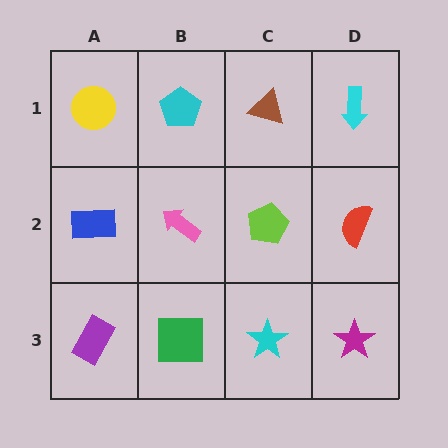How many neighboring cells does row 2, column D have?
3.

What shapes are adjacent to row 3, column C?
A lime pentagon (row 2, column C), a green square (row 3, column B), a magenta star (row 3, column D).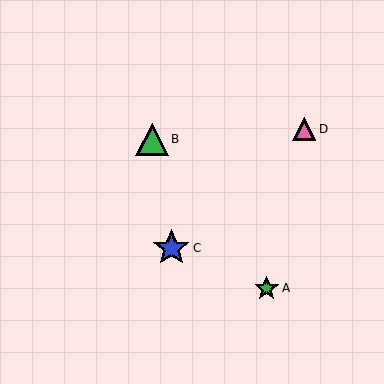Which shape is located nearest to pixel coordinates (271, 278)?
The green star (labeled A) at (267, 288) is nearest to that location.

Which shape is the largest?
The blue star (labeled C) is the largest.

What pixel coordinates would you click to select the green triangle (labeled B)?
Click at (152, 139) to select the green triangle B.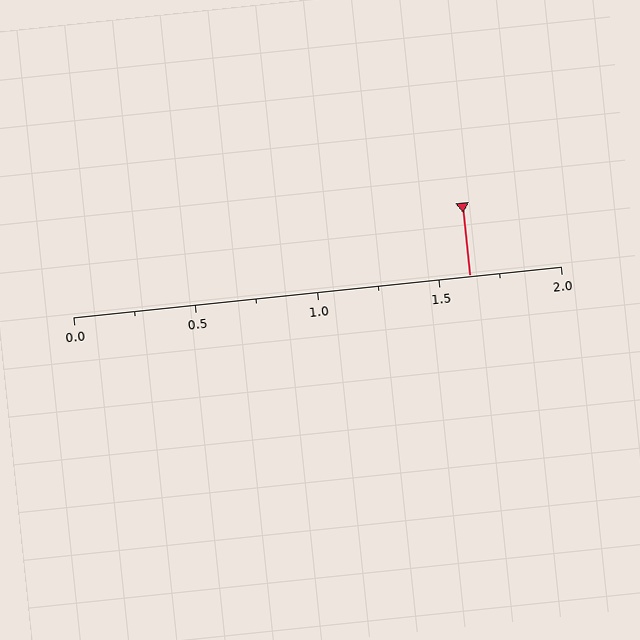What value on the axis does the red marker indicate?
The marker indicates approximately 1.62.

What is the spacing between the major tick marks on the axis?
The major ticks are spaced 0.5 apart.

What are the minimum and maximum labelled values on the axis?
The axis runs from 0.0 to 2.0.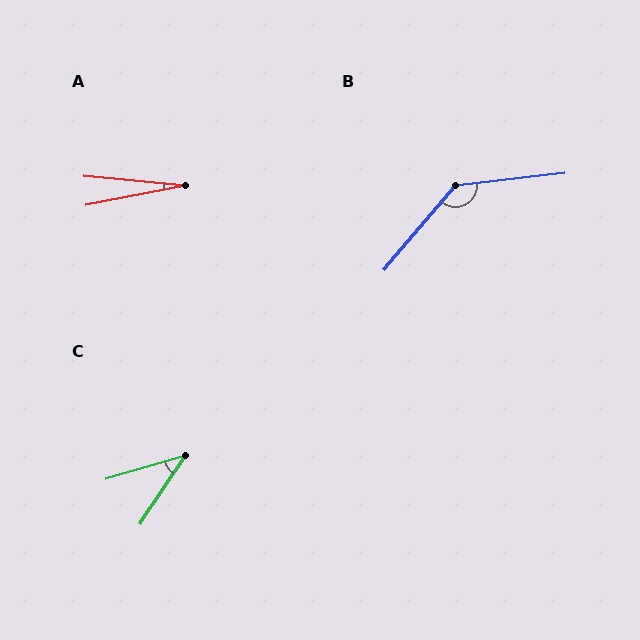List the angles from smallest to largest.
A (17°), C (40°), B (137°).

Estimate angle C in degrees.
Approximately 40 degrees.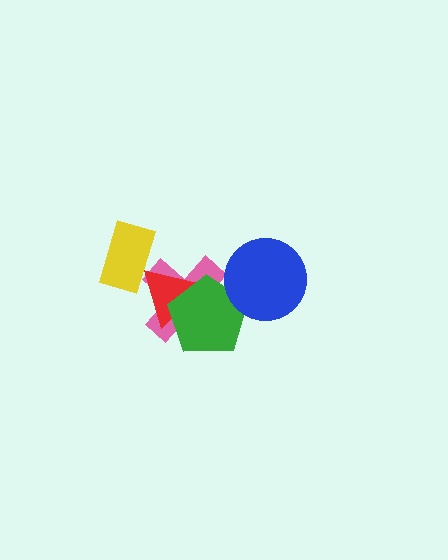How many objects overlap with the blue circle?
1 object overlaps with the blue circle.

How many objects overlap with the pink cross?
2 objects overlap with the pink cross.